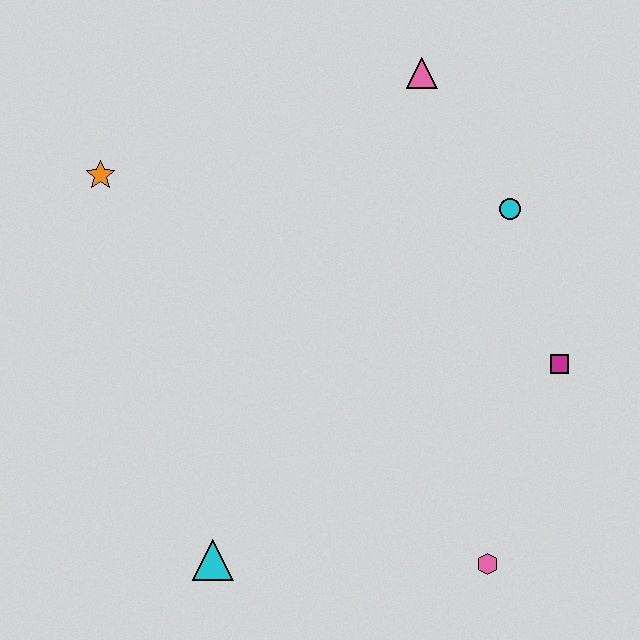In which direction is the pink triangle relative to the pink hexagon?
The pink triangle is above the pink hexagon.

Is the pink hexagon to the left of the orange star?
No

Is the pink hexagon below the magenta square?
Yes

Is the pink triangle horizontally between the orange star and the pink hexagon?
Yes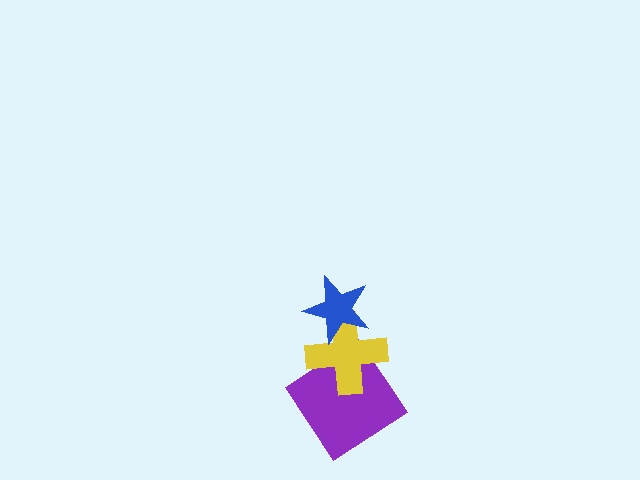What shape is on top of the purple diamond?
The yellow cross is on top of the purple diamond.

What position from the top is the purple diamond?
The purple diamond is 3rd from the top.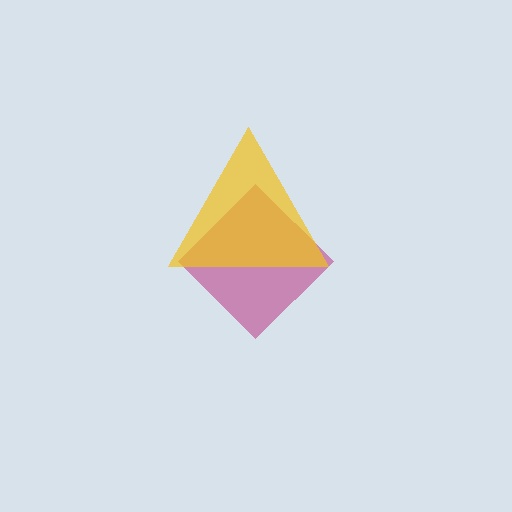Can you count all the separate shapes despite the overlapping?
Yes, there are 2 separate shapes.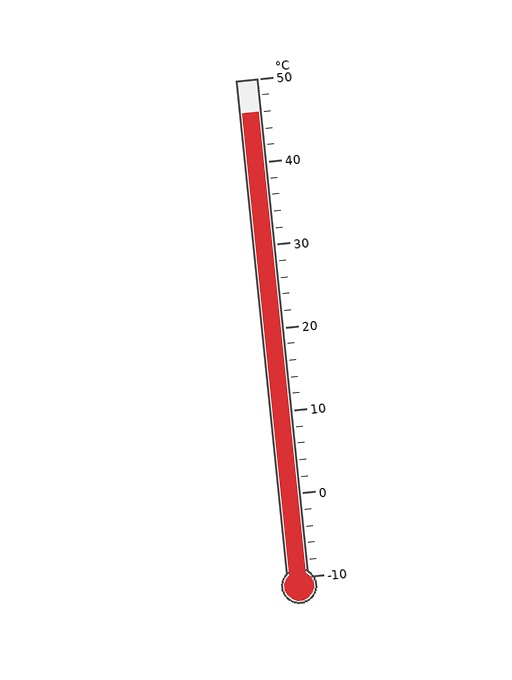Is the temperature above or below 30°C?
The temperature is above 30°C.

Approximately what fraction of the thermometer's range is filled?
The thermometer is filled to approximately 95% of its range.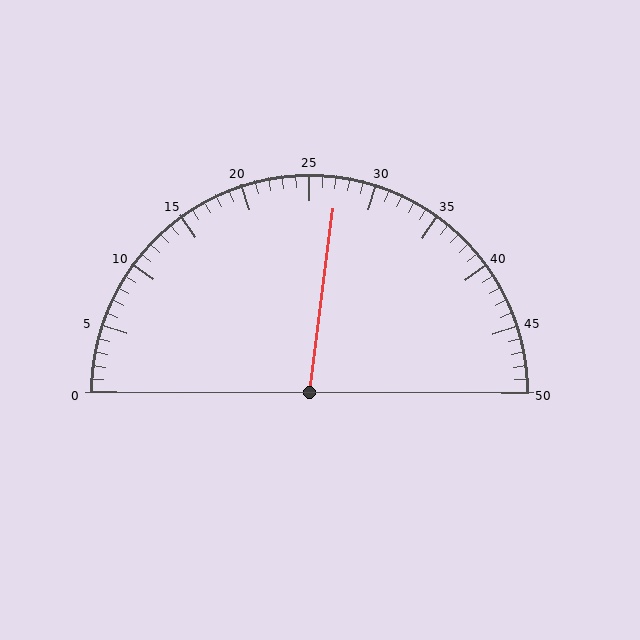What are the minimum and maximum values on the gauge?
The gauge ranges from 0 to 50.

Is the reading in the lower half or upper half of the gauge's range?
The reading is in the upper half of the range (0 to 50).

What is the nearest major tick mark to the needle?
The nearest major tick mark is 25.